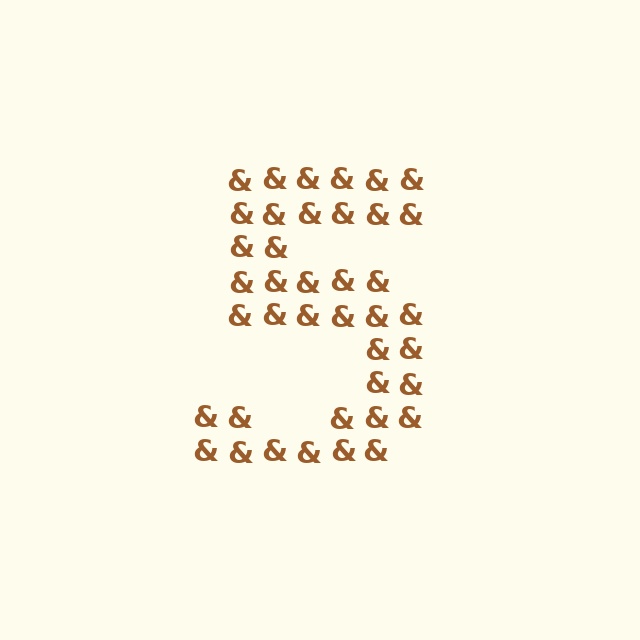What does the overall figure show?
The overall figure shows the digit 5.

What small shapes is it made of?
It is made of small ampersands.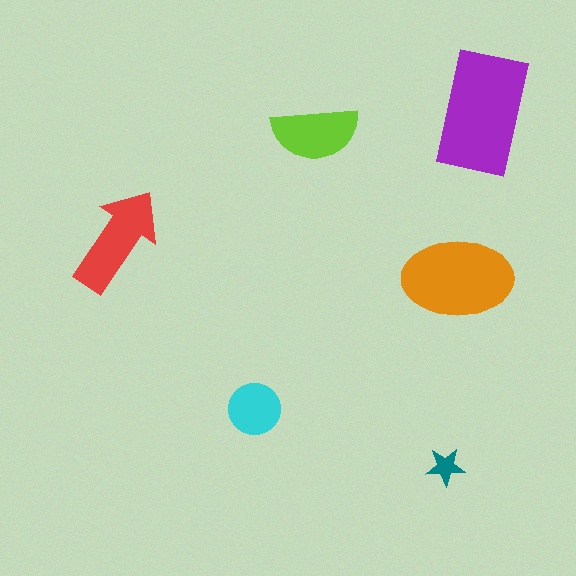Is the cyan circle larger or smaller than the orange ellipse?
Smaller.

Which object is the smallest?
The teal star.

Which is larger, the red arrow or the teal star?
The red arrow.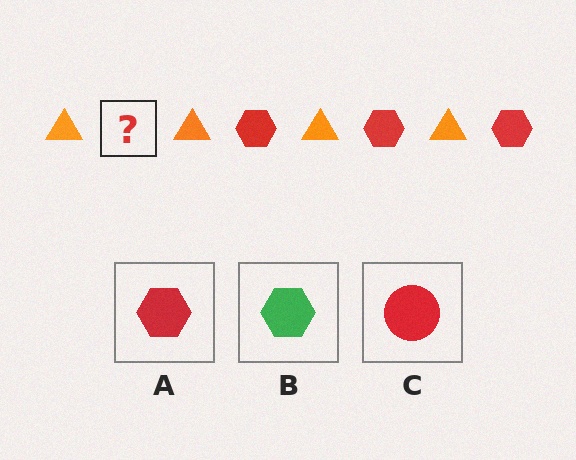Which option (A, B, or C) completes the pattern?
A.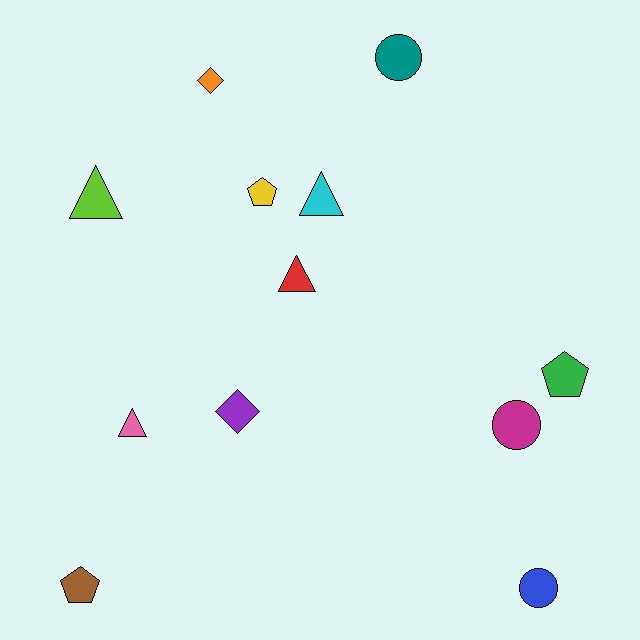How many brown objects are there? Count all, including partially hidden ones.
There is 1 brown object.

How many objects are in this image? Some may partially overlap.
There are 12 objects.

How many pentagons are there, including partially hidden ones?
There are 3 pentagons.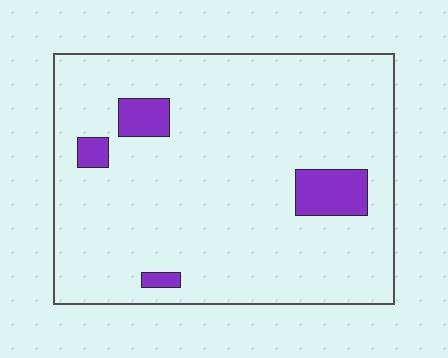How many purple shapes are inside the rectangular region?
4.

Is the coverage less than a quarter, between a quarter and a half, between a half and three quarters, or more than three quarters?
Less than a quarter.